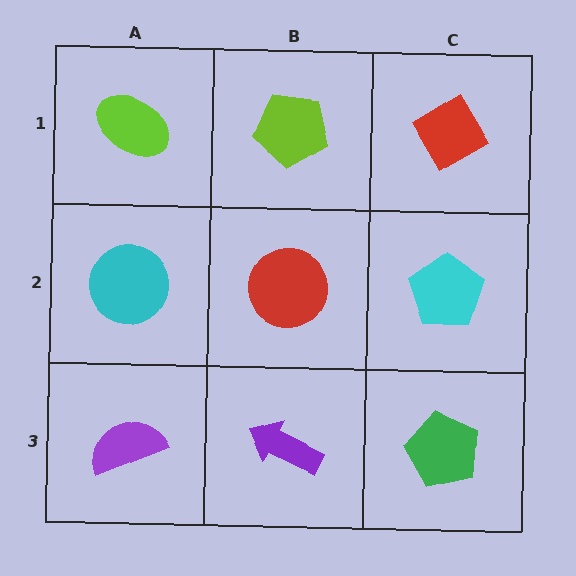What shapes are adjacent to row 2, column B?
A lime pentagon (row 1, column B), a purple arrow (row 3, column B), a cyan circle (row 2, column A), a cyan pentagon (row 2, column C).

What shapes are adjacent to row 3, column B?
A red circle (row 2, column B), a purple semicircle (row 3, column A), a green pentagon (row 3, column C).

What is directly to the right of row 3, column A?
A purple arrow.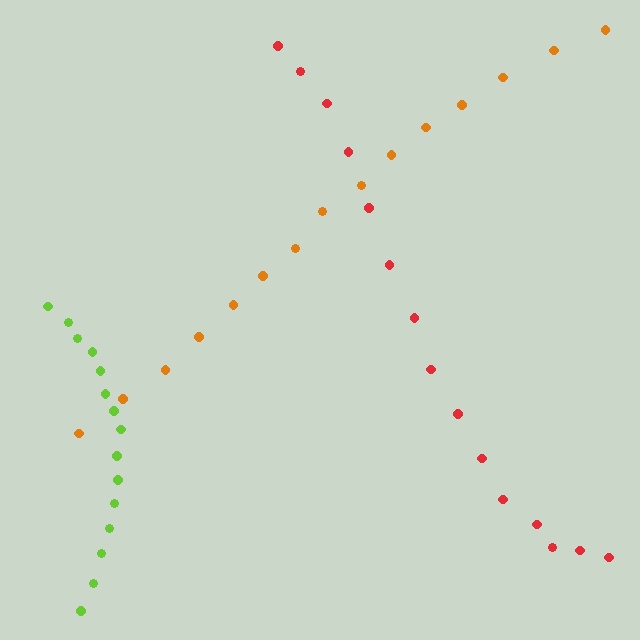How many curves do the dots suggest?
There are 3 distinct paths.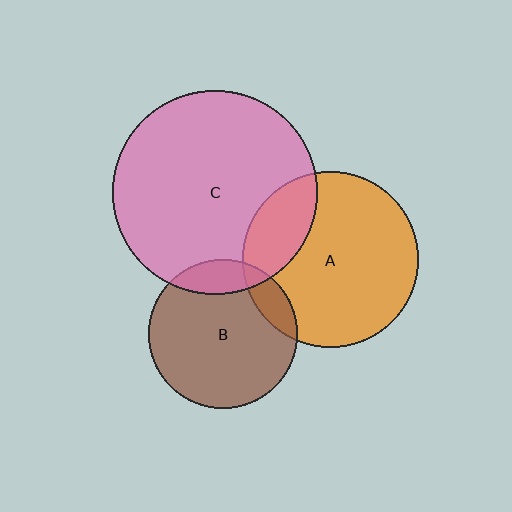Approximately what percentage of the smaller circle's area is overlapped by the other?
Approximately 15%.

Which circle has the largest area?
Circle C (pink).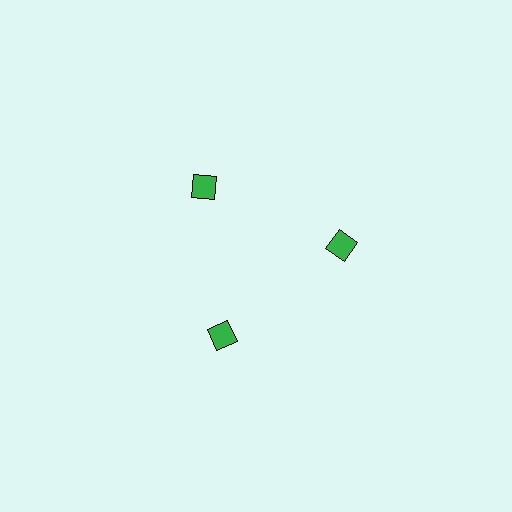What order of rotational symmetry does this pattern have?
This pattern has 3-fold rotational symmetry.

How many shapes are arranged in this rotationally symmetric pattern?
There are 3 shapes, arranged in 3 groups of 1.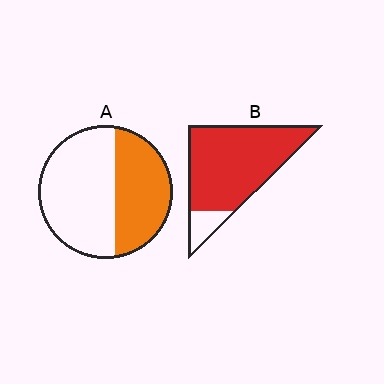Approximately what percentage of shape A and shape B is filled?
A is approximately 40% and B is approximately 85%.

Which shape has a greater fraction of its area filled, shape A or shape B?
Shape B.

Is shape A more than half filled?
No.